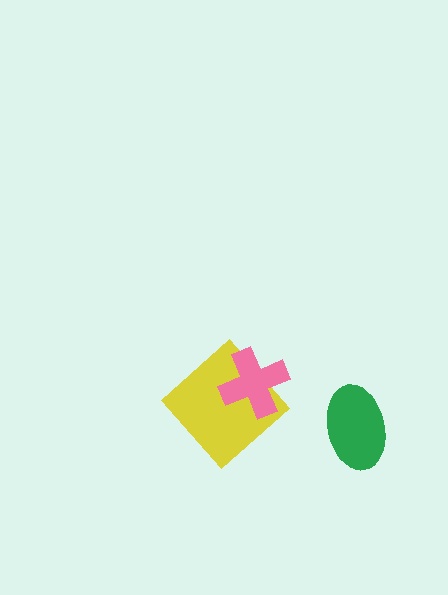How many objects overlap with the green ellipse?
0 objects overlap with the green ellipse.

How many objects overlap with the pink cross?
1 object overlaps with the pink cross.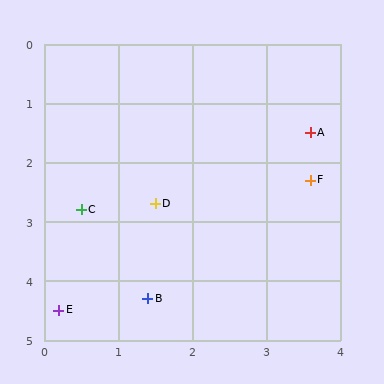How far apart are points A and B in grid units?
Points A and B are about 3.6 grid units apart.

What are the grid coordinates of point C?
Point C is at approximately (0.5, 2.8).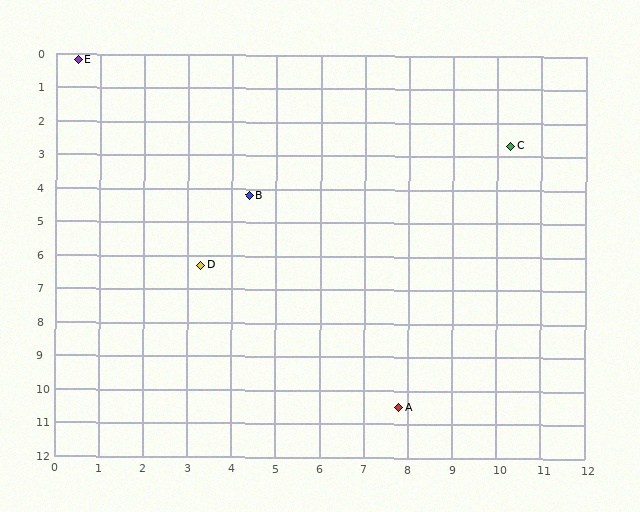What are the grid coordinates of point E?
Point E is at approximately (0.5, 0.2).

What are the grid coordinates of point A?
Point A is at approximately (7.8, 10.5).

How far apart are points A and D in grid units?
Points A and D are about 6.2 grid units apart.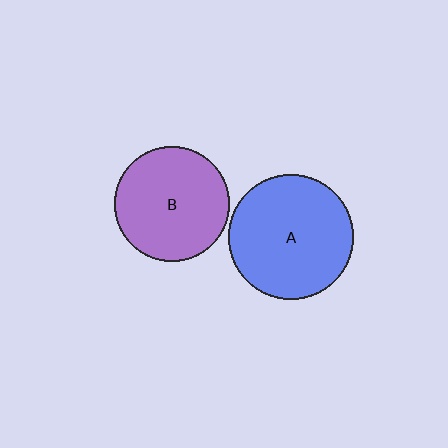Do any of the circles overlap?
No, none of the circles overlap.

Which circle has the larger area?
Circle A (blue).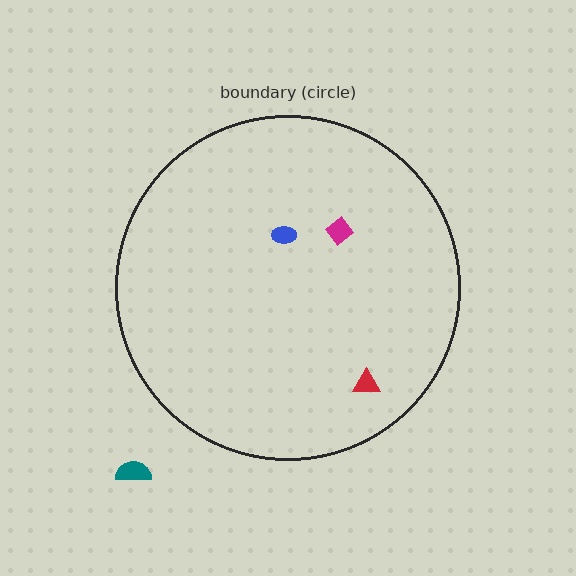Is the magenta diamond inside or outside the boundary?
Inside.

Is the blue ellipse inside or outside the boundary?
Inside.